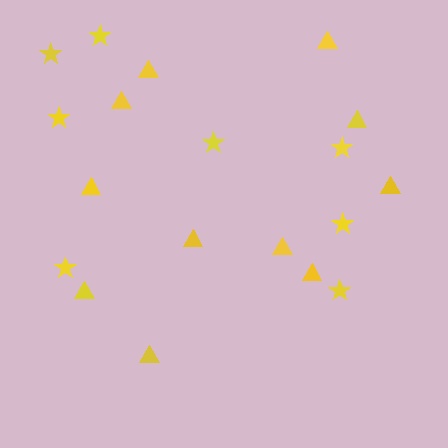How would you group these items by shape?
There are 2 groups: one group of triangles (11) and one group of stars (8).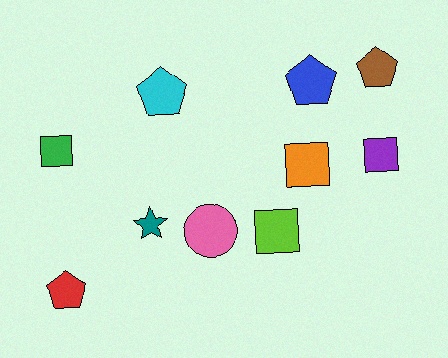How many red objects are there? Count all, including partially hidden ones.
There is 1 red object.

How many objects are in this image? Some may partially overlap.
There are 10 objects.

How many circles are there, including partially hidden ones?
There is 1 circle.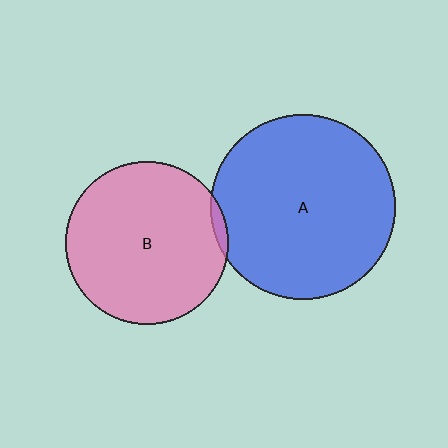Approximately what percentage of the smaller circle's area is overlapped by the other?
Approximately 5%.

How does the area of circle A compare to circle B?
Approximately 1.3 times.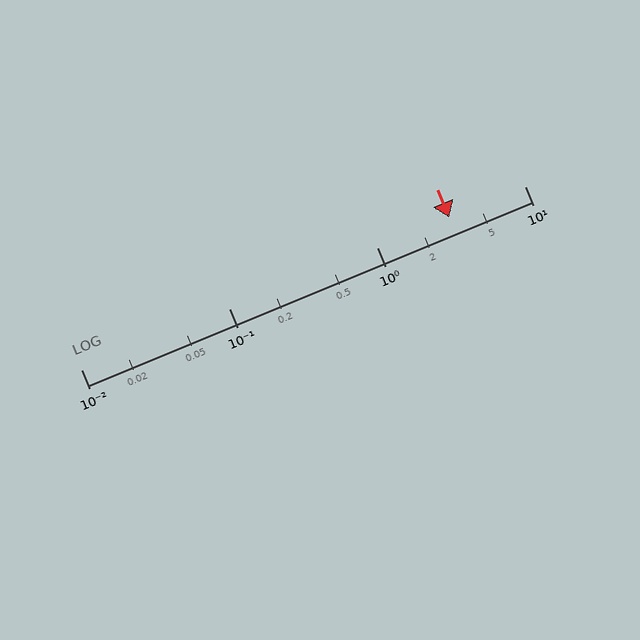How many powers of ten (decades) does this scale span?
The scale spans 3 decades, from 0.01 to 10.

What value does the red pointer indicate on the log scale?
The pointer indicates approximately 3.1.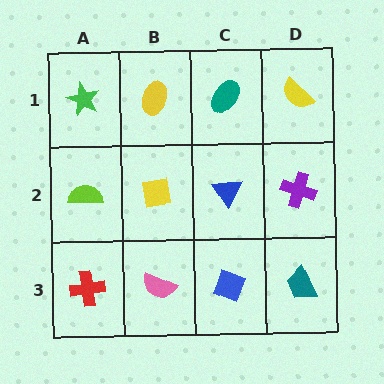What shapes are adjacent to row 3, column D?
A purple cross (row 2, column D), a blue diamond (row 3, column C).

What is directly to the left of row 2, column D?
A blue triangle.